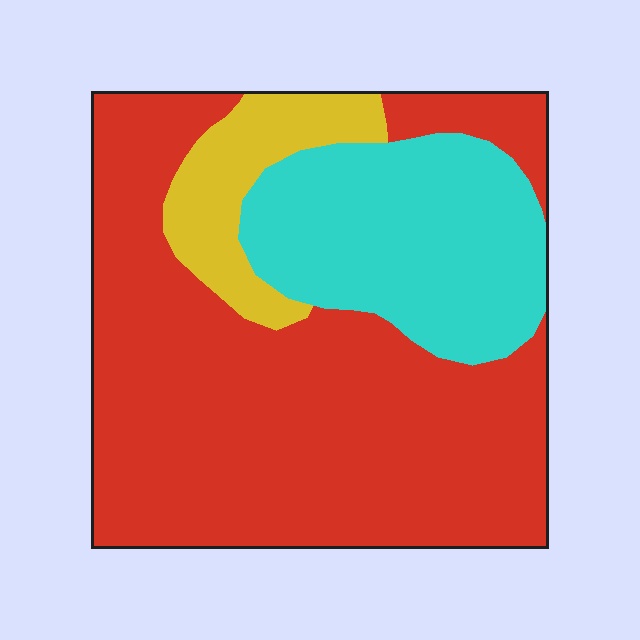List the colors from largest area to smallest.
From largest to smallest: red, cyan, yellow.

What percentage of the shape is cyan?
Cyan covers about 25% of the shape.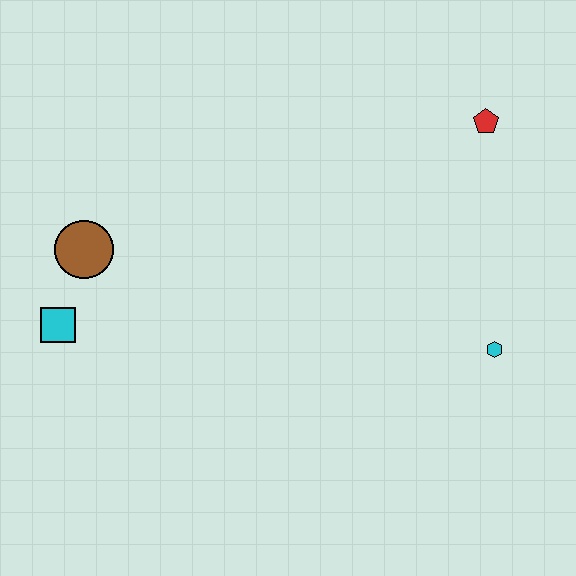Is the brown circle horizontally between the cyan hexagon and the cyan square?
Yes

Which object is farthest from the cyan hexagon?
The cyan square is farthest from the cyan hexagon.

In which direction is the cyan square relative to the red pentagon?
The cyan square is to the left of the red pentagon.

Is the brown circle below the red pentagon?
Yes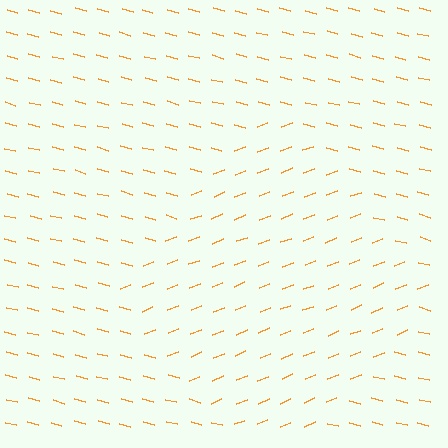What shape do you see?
I see a diamond.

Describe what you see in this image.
The image is filled with small orange line segments. A diamond region in the image has lines oriented differently from the surrounding lines, creating a visible texture boundary.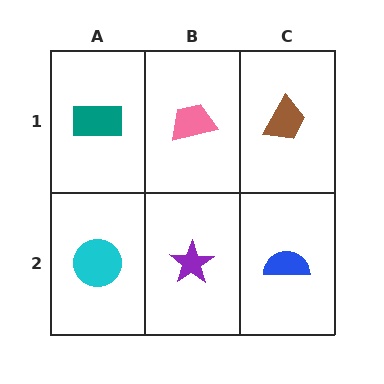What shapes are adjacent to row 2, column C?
A brown trapezoid (row 1, column C), a purple star (row 2, column B).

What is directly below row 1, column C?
A blue semicircle.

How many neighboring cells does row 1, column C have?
2.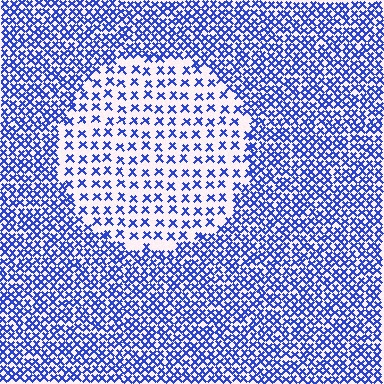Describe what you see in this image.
The image contains small blue elements arranged at two different densities. A circle-shaped region is visible where the elements are less densely packed than the surrounding area.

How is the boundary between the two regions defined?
The boundary is defined by a change in element density (approximately 2.3x ratio). All elements are the same color, size, and shape.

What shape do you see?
I see a circle.